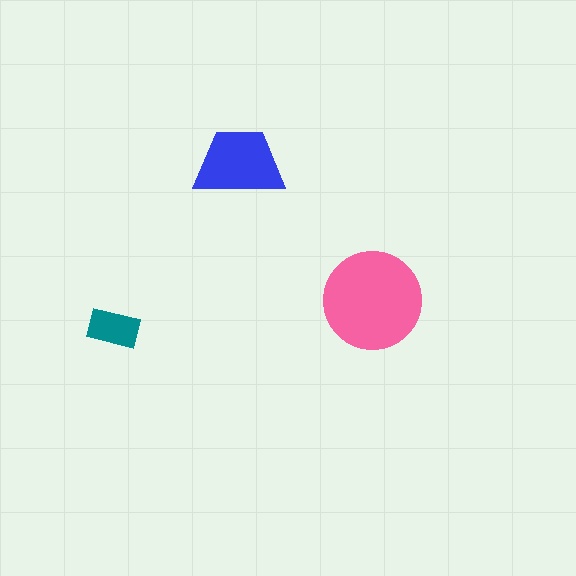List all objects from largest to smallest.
The pink circle, the blue trapezoid, the teal rectangle.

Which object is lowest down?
The teal rectangle is bottommost.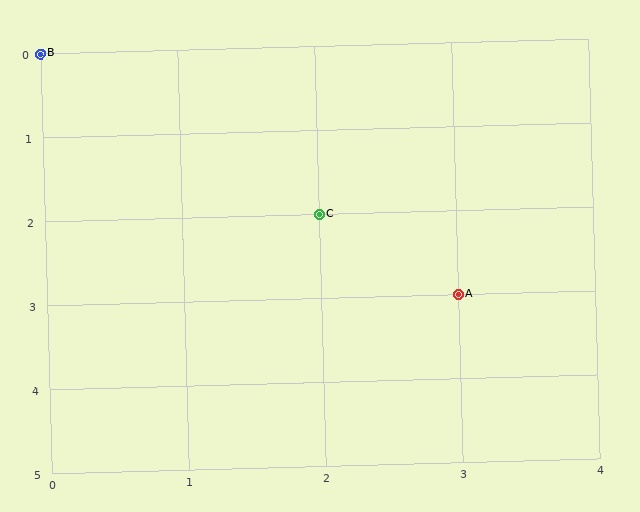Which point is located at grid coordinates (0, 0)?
Point B is at (0, 0).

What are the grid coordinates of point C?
Point C is at grid coordinates (2, 2).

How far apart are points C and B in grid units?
Points C and B are 2 columns and 2 rows apart (about 2.8 grid units diagonally).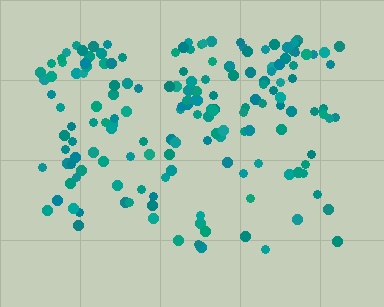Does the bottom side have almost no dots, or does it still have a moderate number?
Still a moderate number, just noticeably fewer than the top.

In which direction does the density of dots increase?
From bottom to top, with the top side densest.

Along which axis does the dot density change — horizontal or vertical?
Vertical.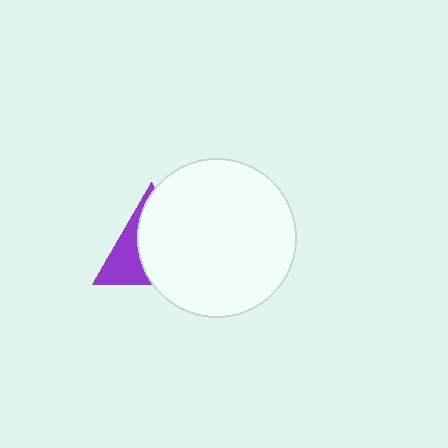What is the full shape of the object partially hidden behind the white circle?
The partially hidden object is a purple triangle.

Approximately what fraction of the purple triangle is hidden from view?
Roughly 64% of the purple triangle is hidden behind the white circle.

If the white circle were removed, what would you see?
You would see the complete purple triangle.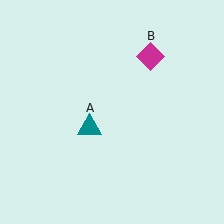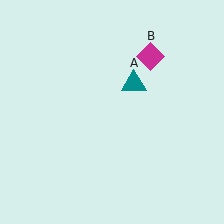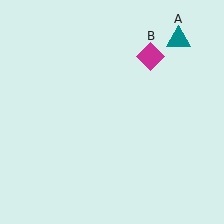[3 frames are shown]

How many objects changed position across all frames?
1 object changed position: teal triangle (object A).